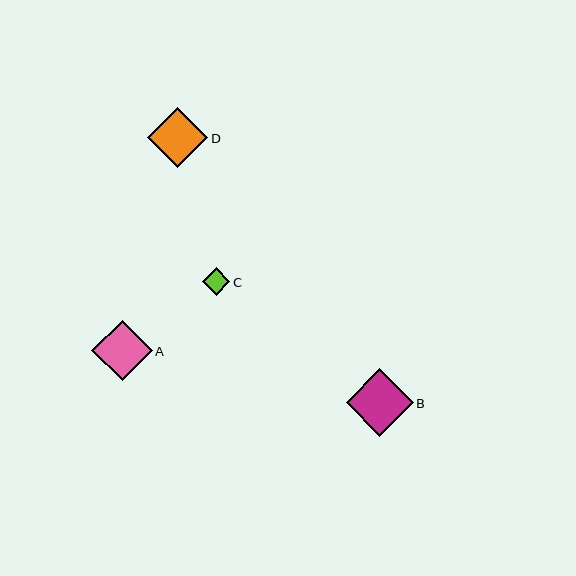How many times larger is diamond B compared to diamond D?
Diamond B is approximately 1.1 times the size of diamond D.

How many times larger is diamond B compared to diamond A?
Diamond B is approximately 1.1 times the size of diamond A.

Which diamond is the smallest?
Diamond C is the smallest with a size of approximately 28 pixels.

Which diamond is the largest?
Diamond B is the largest with a size of approximately 67 pixels.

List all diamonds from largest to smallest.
From largest to smallest: B, A, D, C.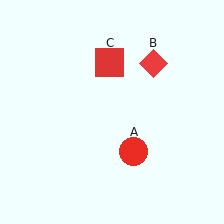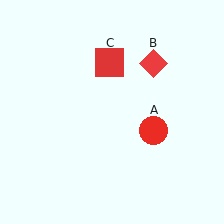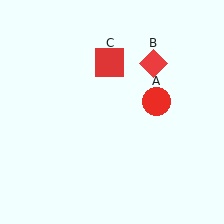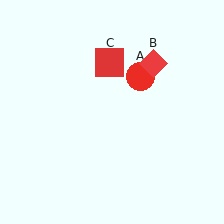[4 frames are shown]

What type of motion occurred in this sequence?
The red circle (object A) rotated counterclockwise around the center of the scene.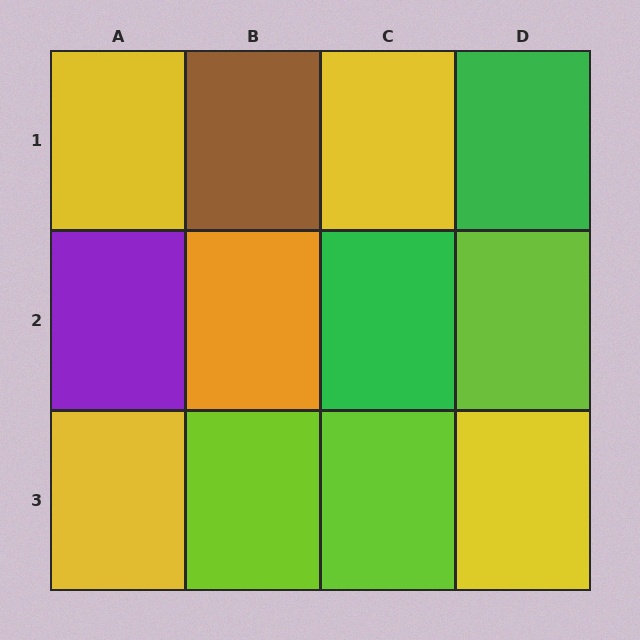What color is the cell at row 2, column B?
Orange.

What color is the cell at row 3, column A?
Yellow.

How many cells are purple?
1 cell is purple.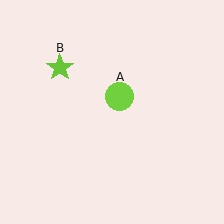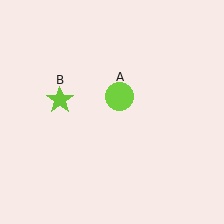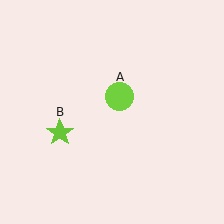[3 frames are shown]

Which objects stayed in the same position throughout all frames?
Lime circle (object A) remained stationary.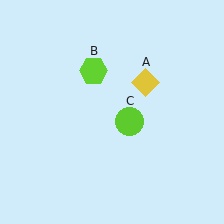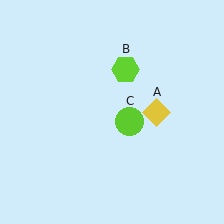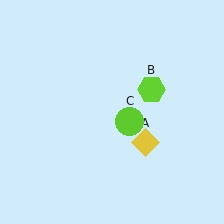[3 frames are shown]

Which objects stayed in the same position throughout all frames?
Lime circle (object C) remained stationary.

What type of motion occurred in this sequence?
The yellow diamond (object A), lime hexagon (object B) rotated clockwise around the center of the scene.